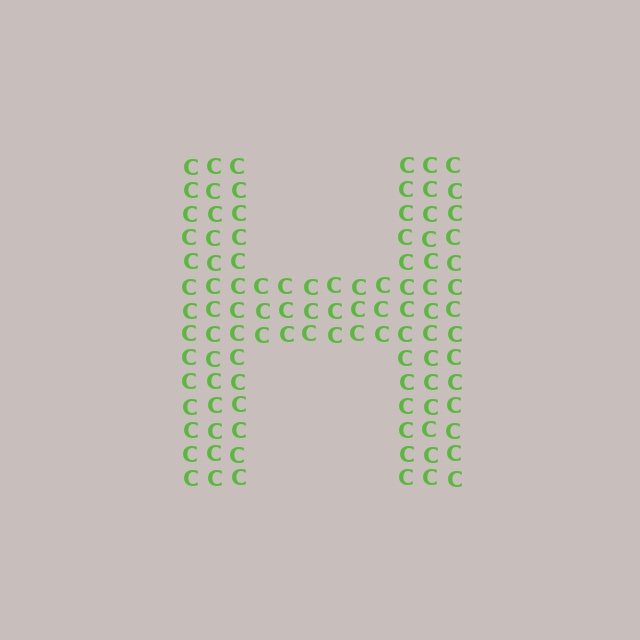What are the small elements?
The small elements are letter C's.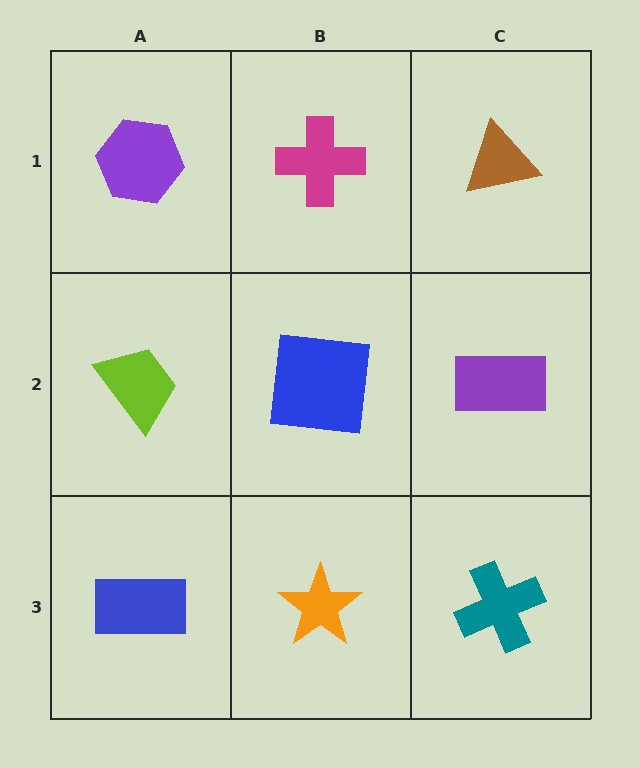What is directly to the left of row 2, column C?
A blue square.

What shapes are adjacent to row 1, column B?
A blue square (row 2, column B), a purple hexagon (row 1, column A), a brown triangle (row 1, column C).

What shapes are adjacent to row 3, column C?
A purple rectangle (row 2, column C), an orange star (row 3, column B).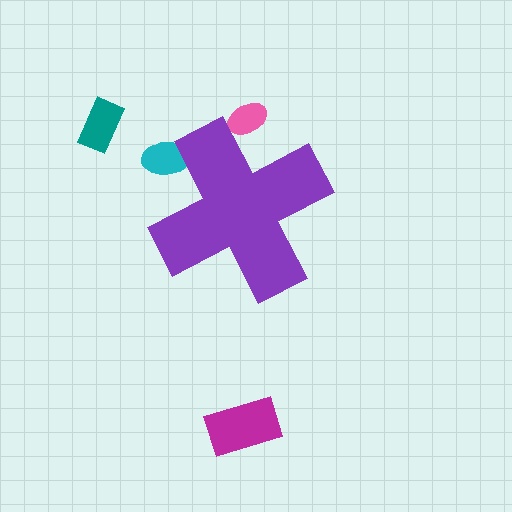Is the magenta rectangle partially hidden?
No, the magenta rectangle is fully visible.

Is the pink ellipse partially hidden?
Yes, the pink ellipse is partially hidden behind the purple cross.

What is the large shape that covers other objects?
A purple cross.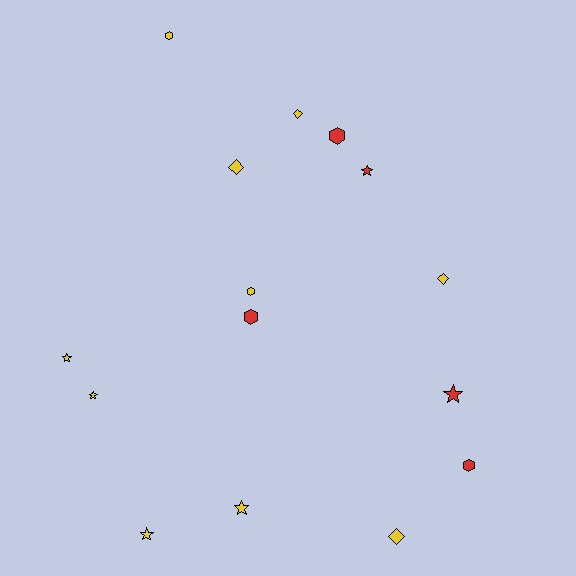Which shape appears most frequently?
Star, with 6 objects.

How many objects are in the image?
There are 15 objects.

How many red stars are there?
There are 2 red stars.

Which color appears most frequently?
Yellow, with 10 objects.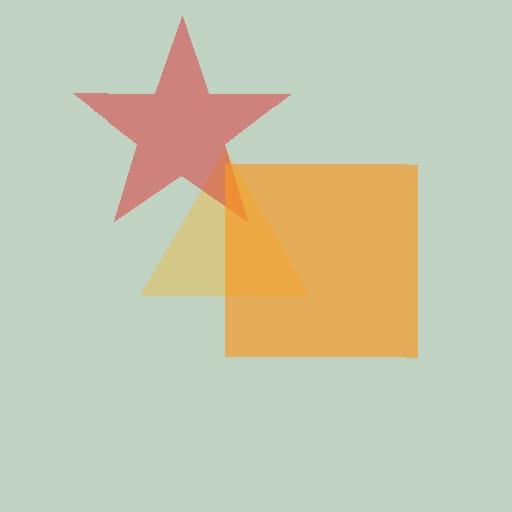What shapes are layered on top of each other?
The layered shapes are: a yellow triangle, a red star, an orange square.